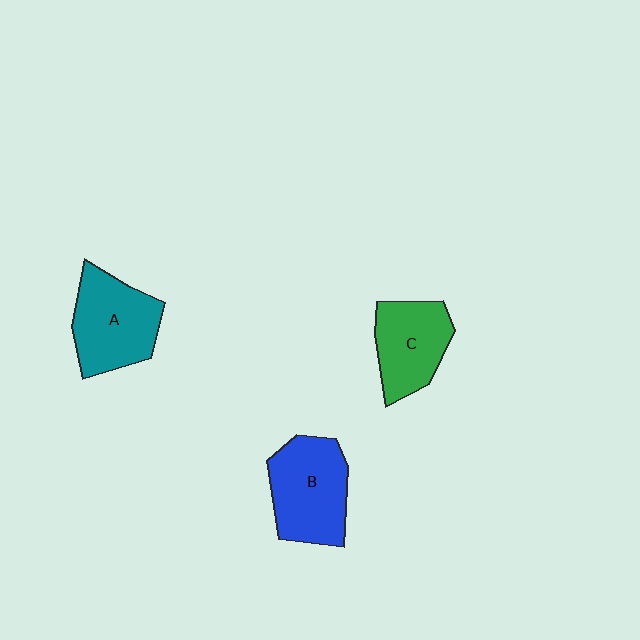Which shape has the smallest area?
Shape C (green).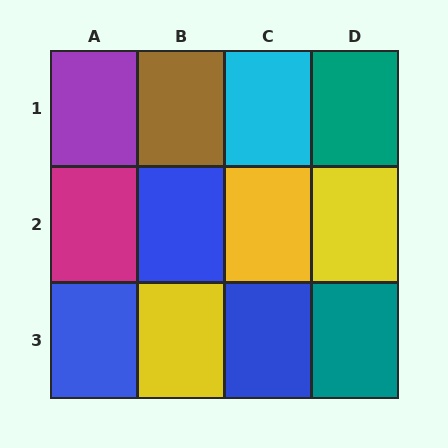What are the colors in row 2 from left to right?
Magenta, blue, yellow, yellow.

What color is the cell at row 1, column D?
Teal.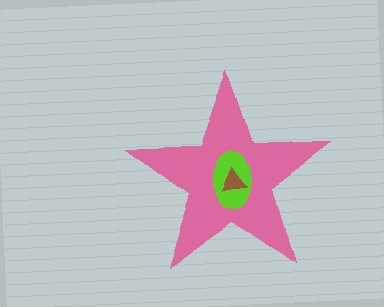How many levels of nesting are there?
3.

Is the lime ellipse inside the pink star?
Yes.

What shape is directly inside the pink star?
The lime ellipse.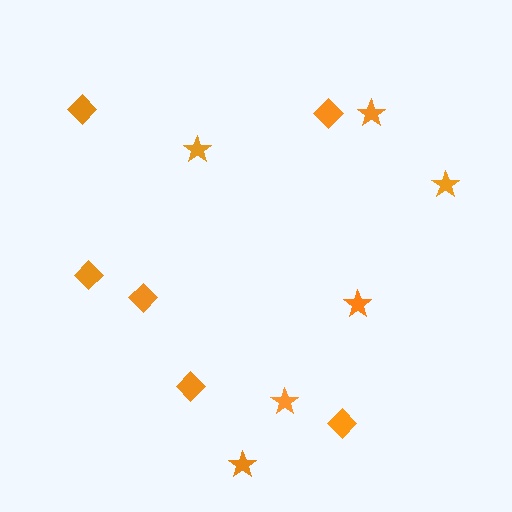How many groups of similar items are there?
There are 2 groups: one group of stars (6) and one group of diamonds (6).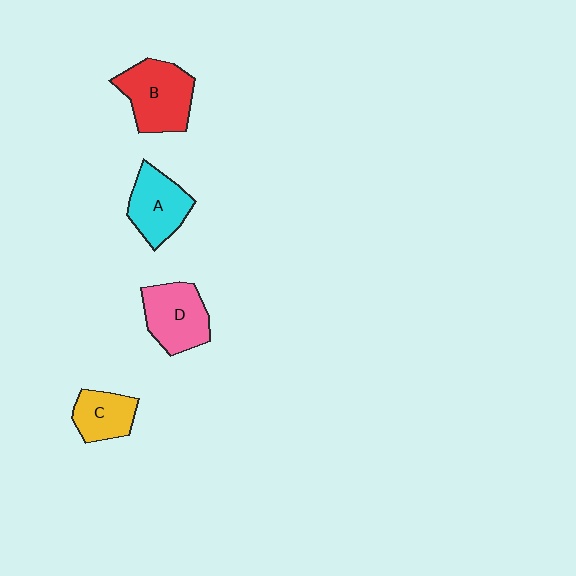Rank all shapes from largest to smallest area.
From largest to smallest: B (red), D (pink), A (cyan), C (yellow).